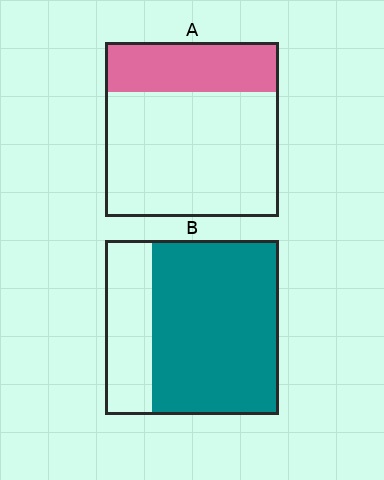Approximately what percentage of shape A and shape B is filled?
A is approximately 30% and B is approximately 75%.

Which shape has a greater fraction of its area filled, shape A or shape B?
Shape B.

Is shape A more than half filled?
No.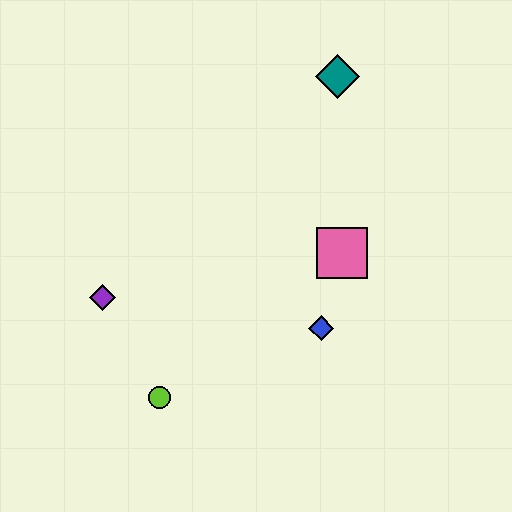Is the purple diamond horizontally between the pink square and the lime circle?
No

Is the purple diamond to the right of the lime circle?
No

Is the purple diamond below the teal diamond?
Yes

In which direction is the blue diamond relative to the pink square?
The blue diamond is below the pink square.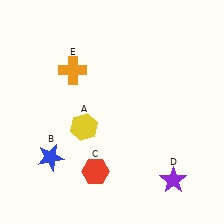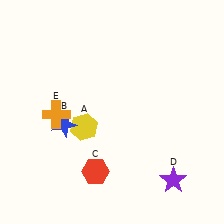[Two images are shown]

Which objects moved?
The objects that moved are: the blue star (B), the orange cross (E).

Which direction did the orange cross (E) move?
The orange cross (E) moved down.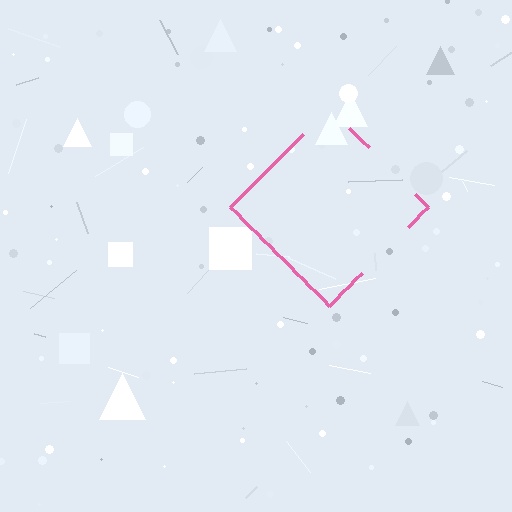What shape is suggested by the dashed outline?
The dashed outline suggests a diamond.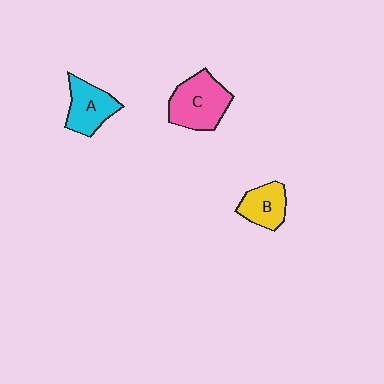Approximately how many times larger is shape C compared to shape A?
Approximately 1.3 times.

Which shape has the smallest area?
Shape B (yellow).